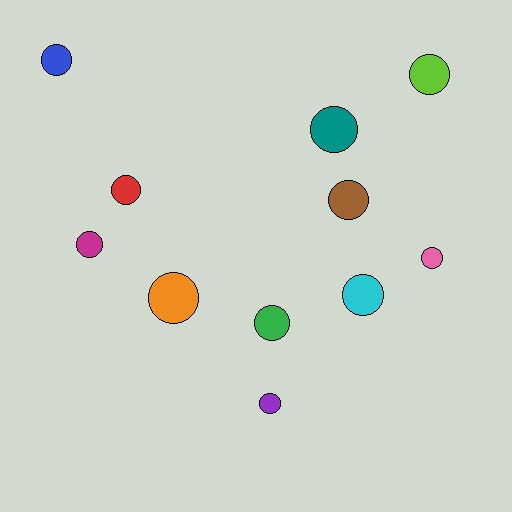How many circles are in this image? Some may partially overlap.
There are 11 circles.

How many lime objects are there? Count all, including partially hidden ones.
There is 1 lime object.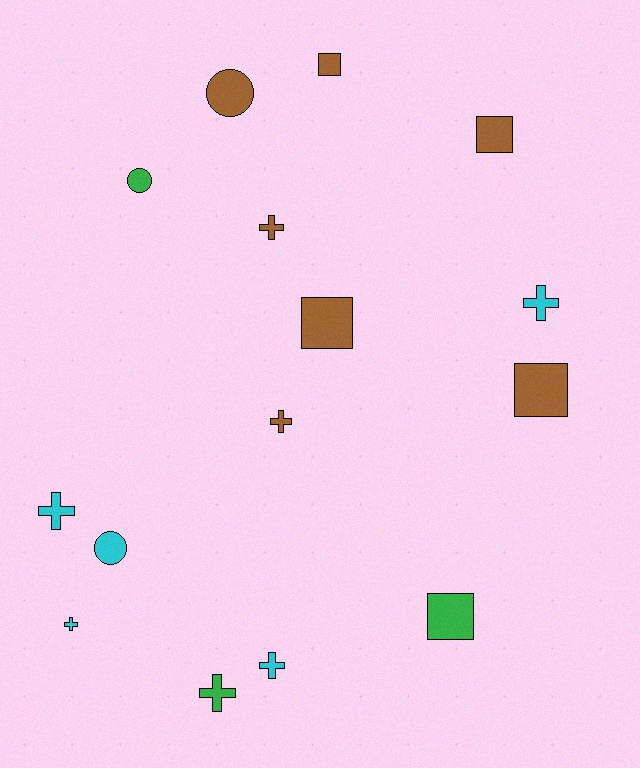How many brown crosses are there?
There are 2 brown crosses.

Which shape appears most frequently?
Cross, with 7 objects.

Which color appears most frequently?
Brown, with 7 objects.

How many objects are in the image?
There are 15 objects.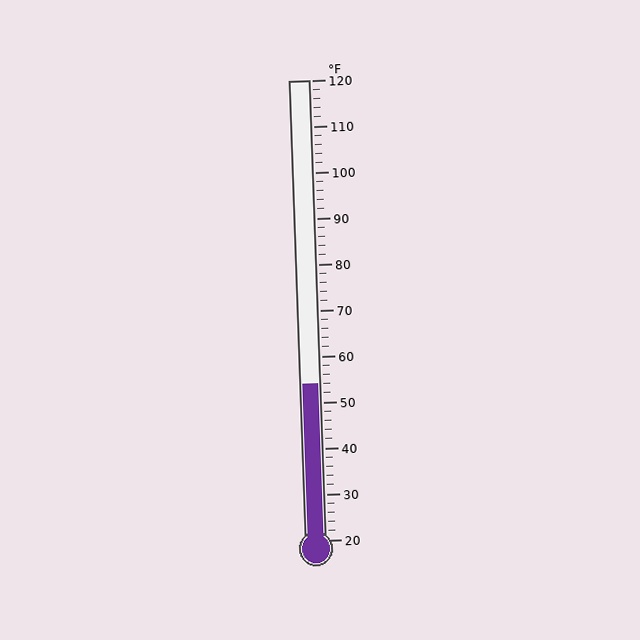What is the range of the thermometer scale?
The thermometer scale ranges from 20°F to 120°F.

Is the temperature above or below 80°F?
The temperature is below 80°F.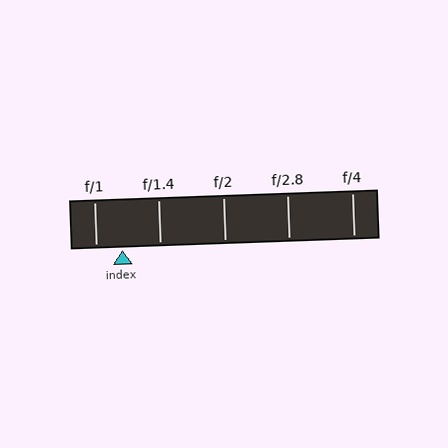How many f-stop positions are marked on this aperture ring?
There are 5 f-stop positions marked.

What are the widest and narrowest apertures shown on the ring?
The widest aperture shown is f/1 and the narrowest is f/4.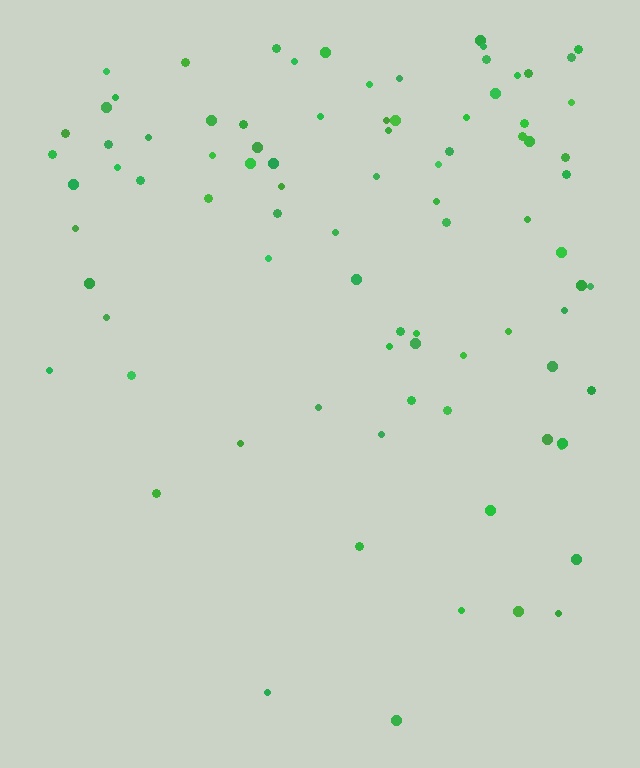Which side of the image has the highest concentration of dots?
The top.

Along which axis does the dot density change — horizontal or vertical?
Vertical.